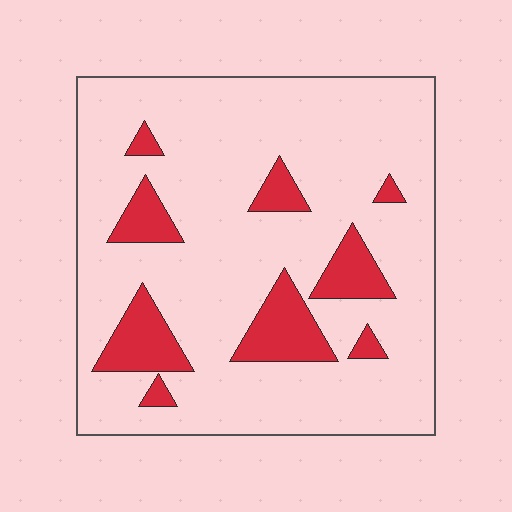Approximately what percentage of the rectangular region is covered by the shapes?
Approximately 15%.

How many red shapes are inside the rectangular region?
9.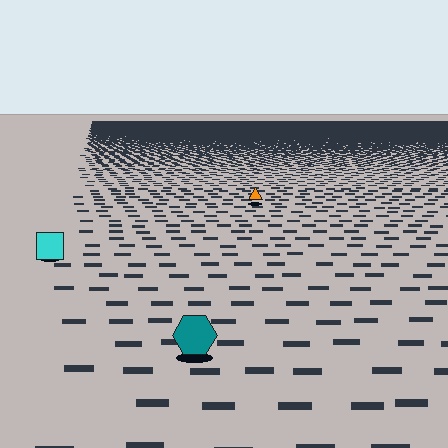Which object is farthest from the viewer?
The orange triangle is farthest from the viewer. It appears smaller and the ground texture around it is denser.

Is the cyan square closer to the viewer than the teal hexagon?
No. The teal hexagon is closer — you can tell from the texture gradient: the ground texture is coarser near it.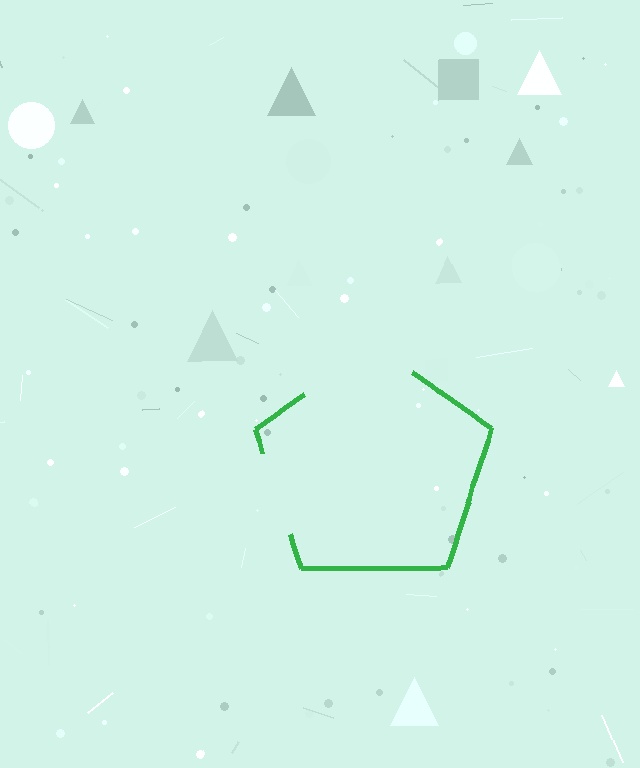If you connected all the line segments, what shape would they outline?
They would outline a pentagon.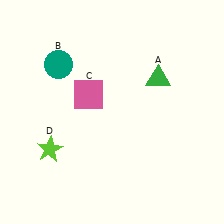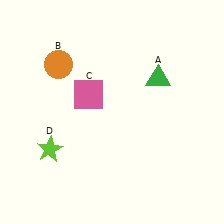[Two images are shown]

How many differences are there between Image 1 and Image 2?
There is 1 difference between the two images.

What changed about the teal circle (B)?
In Image 1, B is teal. In Image 2, it changed to orange.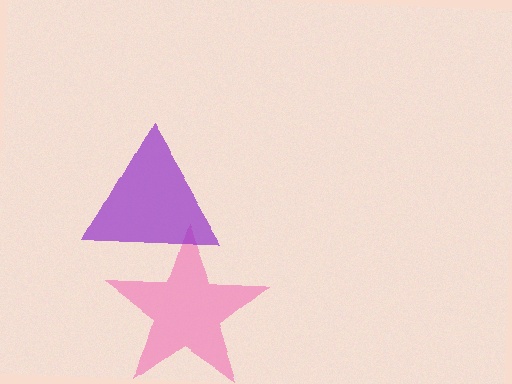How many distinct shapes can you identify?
There are 2 distinct shapes: a pink star, a purple triangle.